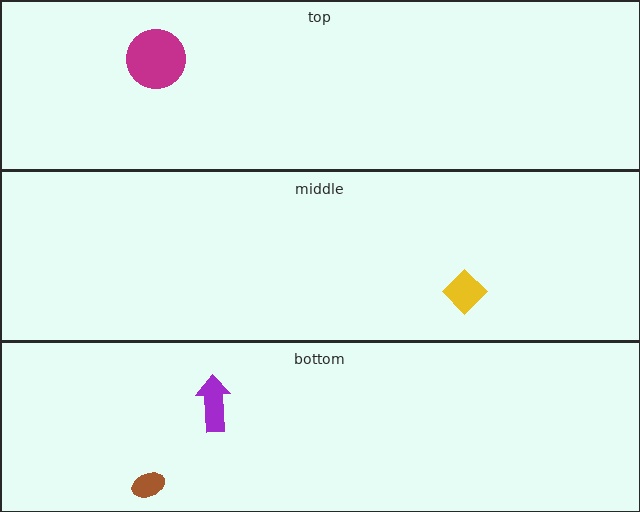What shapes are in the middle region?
The yellow diamond.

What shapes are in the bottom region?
The purple arrow, the brown ellipse.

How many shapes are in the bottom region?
2.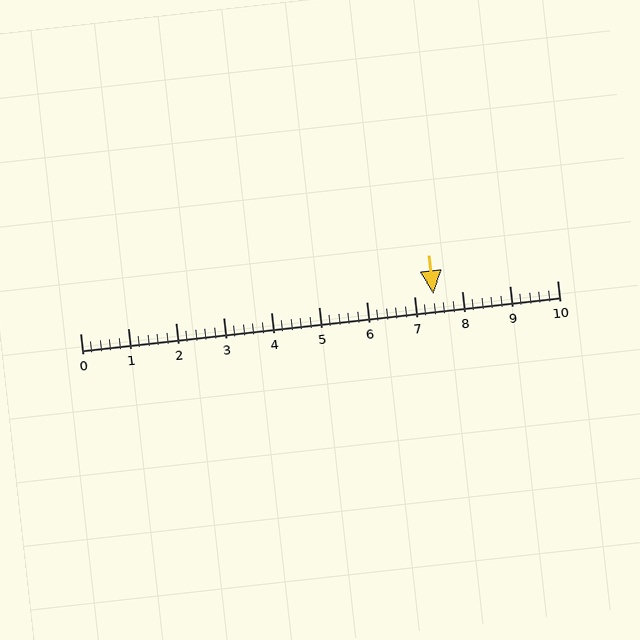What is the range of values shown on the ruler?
The ruler shows values from 0 to 10.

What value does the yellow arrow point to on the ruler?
The yellow arrow points to approximately 7.4.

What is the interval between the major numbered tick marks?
The major tick marks are spaced 1 units apart.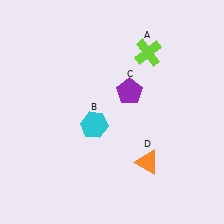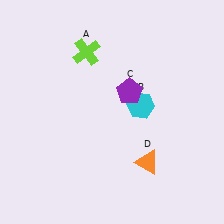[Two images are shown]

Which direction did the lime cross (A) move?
The lime cross (A) moved left.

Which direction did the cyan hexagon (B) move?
The cyan hexagon (B) moved right.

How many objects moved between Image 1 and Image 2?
2 objects moved between the two images.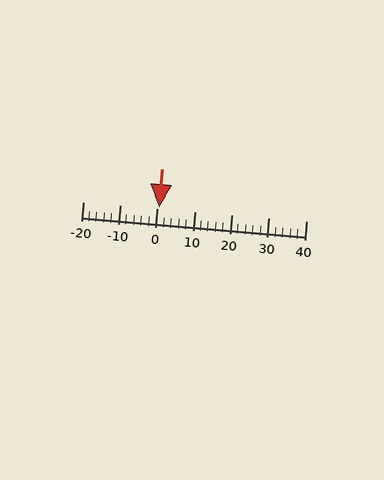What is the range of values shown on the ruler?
The ruler shows values from -20 to 40.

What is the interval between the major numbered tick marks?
The major tick marks are spaced 10 units apart.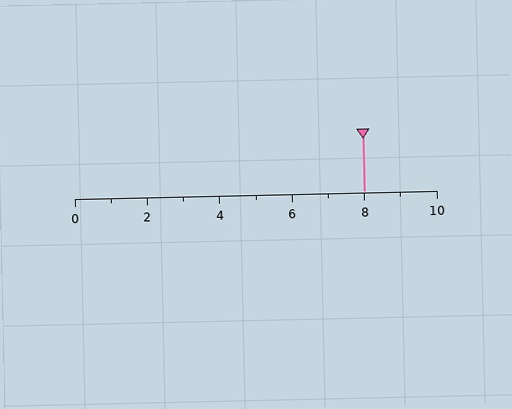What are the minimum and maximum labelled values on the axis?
The axis runs from 0 to 10.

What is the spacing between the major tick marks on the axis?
The major ticks are spaced 2 apart.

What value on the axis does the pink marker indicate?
The marker indicates approximately 8.